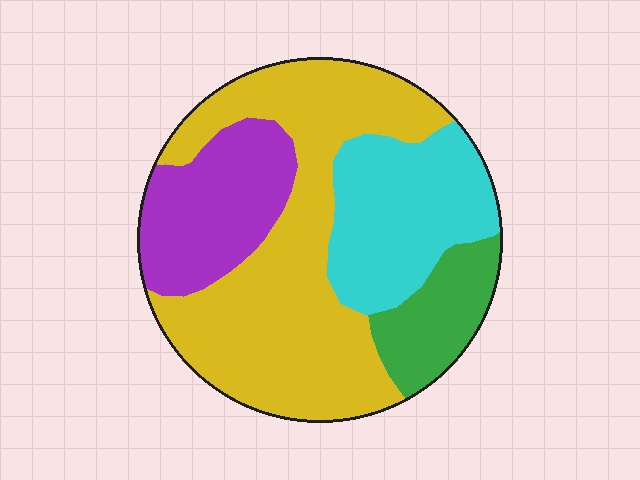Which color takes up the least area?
Green, at roughly 10%.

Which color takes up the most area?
Yellow, at roughly 50%.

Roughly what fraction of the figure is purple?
Purple takes up between a sixth and a third of the figure.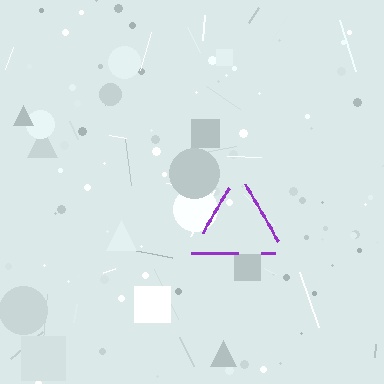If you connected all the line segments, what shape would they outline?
They would outline a triangle.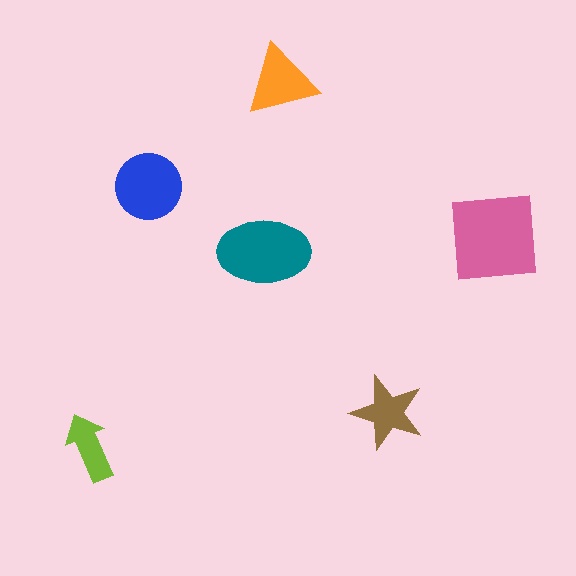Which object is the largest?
The pink square.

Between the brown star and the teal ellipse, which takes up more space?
The teal ellipse.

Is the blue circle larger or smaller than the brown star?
Larger.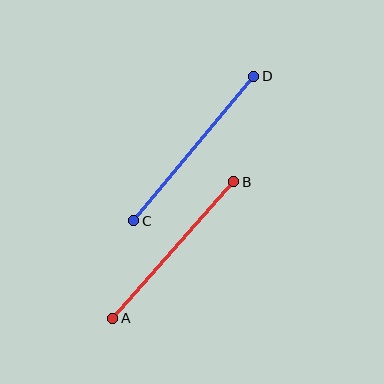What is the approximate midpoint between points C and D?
The midpoint is at approximately (194, 149) pixels.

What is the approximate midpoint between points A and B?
The midpoint is at approximately (173, 250) pixels.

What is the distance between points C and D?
The distance is approximately 188 pixels.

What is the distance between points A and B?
The distance is approximately 182 pixels.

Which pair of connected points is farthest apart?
Points C and D are farthest apart.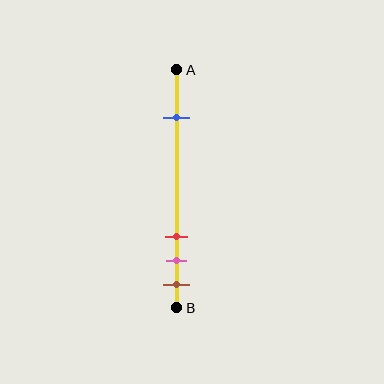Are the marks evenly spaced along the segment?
No, the marks are not evenly spaced.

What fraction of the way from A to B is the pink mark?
The pink mark is approximately 80% (0.8) of the way from A to B.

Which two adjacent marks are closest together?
The pink and brown marks are the closest adjacent pair.